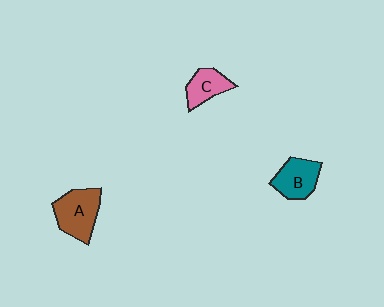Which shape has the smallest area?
Shape C (pink).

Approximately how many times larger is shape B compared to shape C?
Approximately 1.3 times.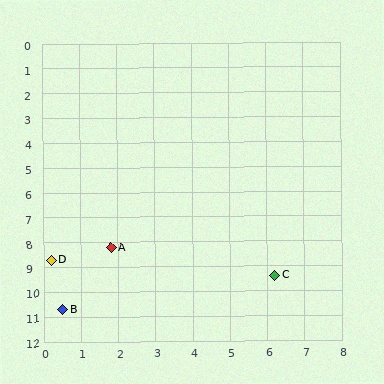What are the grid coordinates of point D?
Point D is at approximately (0.2, 8.7).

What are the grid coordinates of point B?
Point B is at approximately (0.5, 10.7).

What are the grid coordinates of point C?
Point C is at approximately (6.2, 9.4).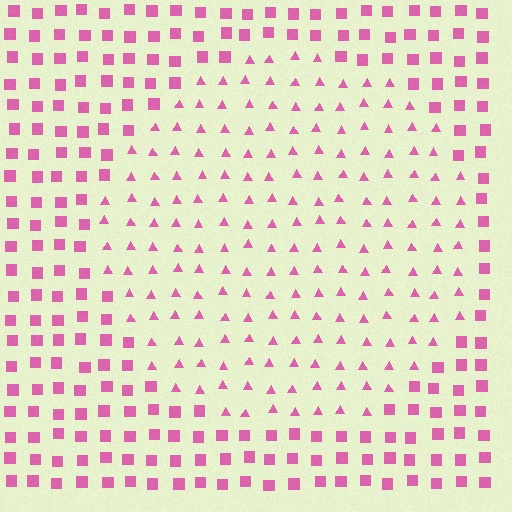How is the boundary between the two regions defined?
The boundary is defined by a change in element shape: triangles inside vs. squares outside. All elements share the same color and spacing.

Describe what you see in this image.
The image is filled with small pink elements arranged in a uniform grid. A circle-shaped region contains triangles, while the surrounding area contains squares. The boundary is defined purely by the change in element shape.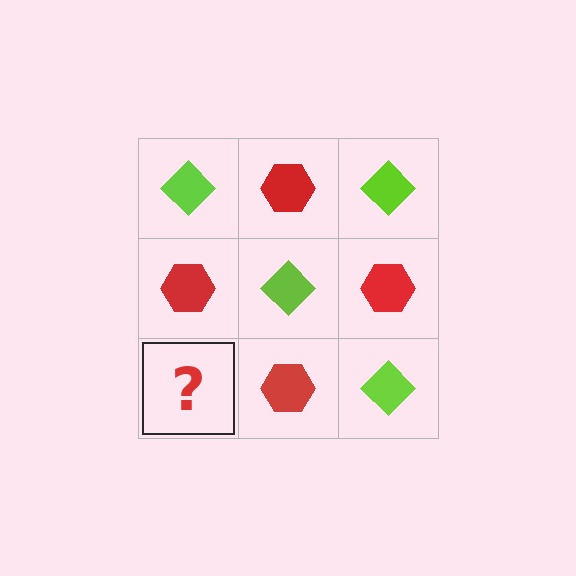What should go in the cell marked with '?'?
The missing cell should contain a lime diamond.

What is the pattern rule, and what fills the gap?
The rule is that it alternates lime diamond and red hexagon in a checkerboard pattern. The gap should be filled with a lime diamond.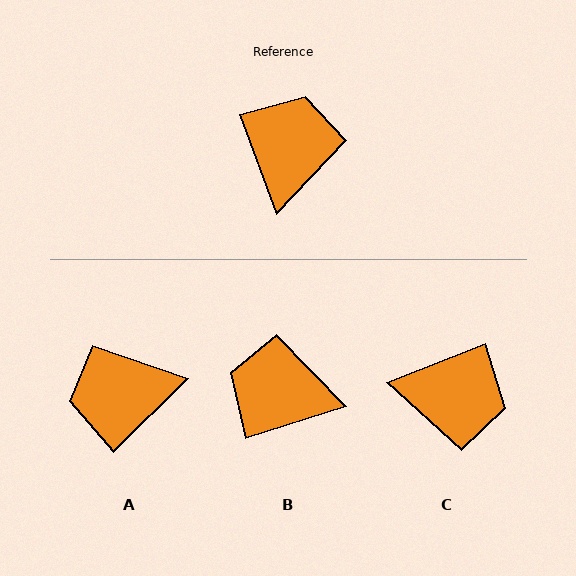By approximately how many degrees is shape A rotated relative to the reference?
Approximately 115 degrees counter-clockwise.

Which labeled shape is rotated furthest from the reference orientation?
A, about 115 degrees away.